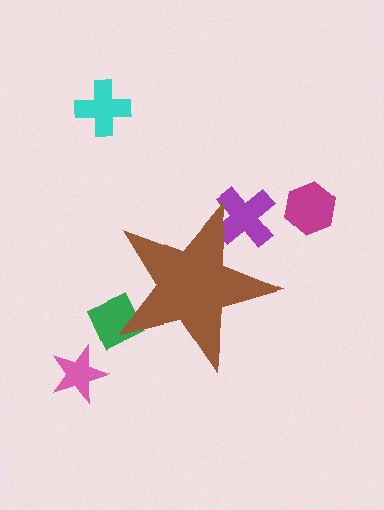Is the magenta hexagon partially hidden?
No, the magenta hexagon is fully visible.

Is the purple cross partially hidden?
Yes, the purple cross is partially hidden behind the brown star.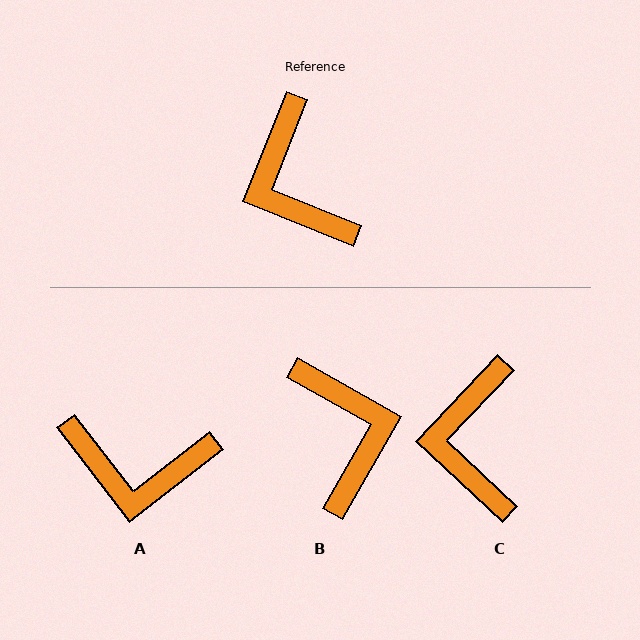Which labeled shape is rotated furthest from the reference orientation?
B, about 172 degrees away.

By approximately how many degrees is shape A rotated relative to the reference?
Approximately 59 degrees counter-clockwise.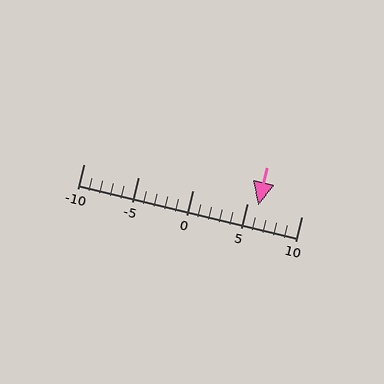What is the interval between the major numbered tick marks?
The major tick marks are spaced 5 units apart.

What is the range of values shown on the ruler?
The ruler shows values from -10 to 10.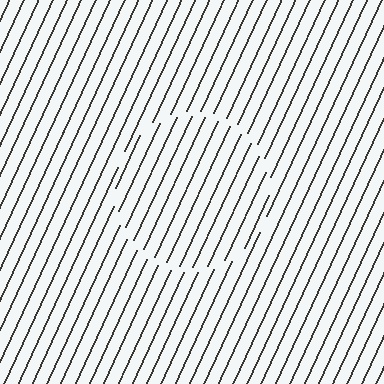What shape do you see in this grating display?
An illusory circle. The interior of the shape contains the same grating, shifted by half a period — the contour is defined by the phase discontinuity where line-ends from the inner and outer gratings abut.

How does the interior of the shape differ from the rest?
The interior of the shape contains the same grating, shifted by half a period — the contour is defined by the phase discontinuity where line-ends from the inner and outer gratings abut.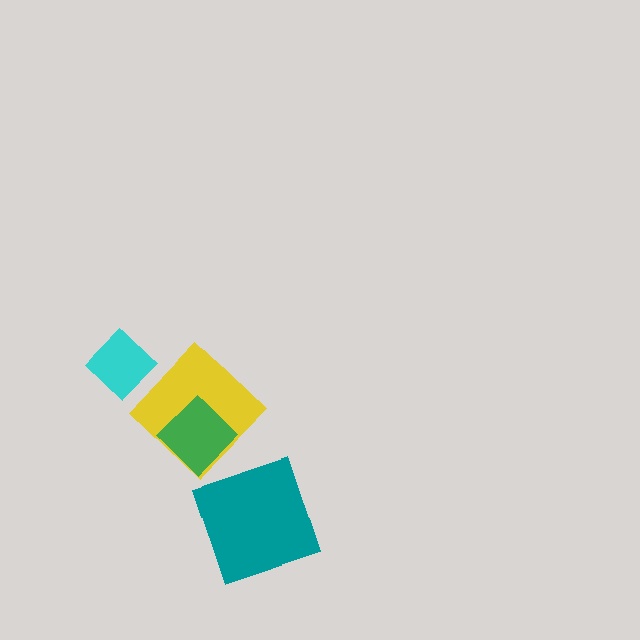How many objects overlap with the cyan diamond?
0 objects overlap with the cyan diamond.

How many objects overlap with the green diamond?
1 object overlaps with the green diamond.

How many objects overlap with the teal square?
0 objects overlap with the teal square.